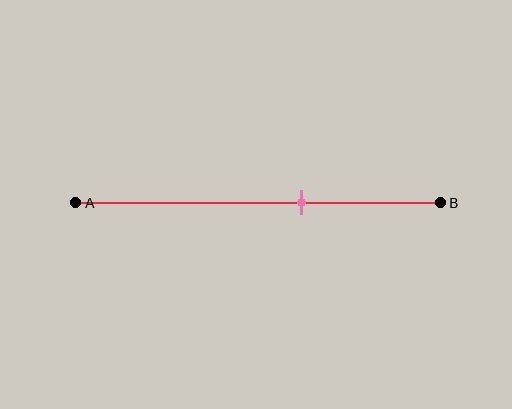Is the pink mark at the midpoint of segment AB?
No, the mark is at about 60% from A, not at the 50% midpoint.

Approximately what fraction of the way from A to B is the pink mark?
The pink mark is approximately 60% of the way from A to B.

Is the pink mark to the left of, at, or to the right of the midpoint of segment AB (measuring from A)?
The pink mark is to the right of the midpoint of segment AB.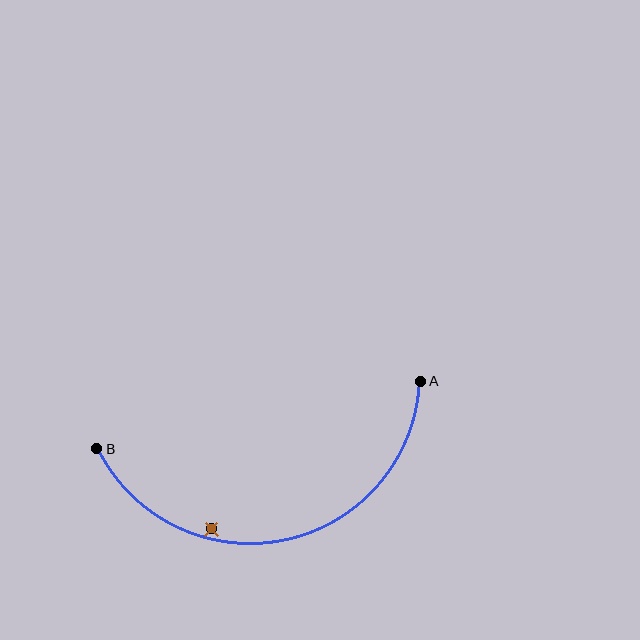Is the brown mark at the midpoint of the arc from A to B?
No — the brown mark does not lie on the arc at all. It sits slightly inside the curve.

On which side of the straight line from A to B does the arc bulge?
The arc bulges below the straight line connecting A and B.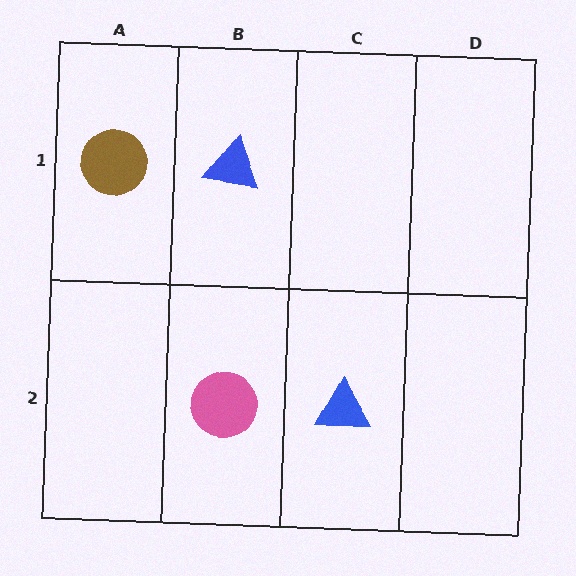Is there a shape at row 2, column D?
No, that cell is empty.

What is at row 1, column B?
A blue triangle.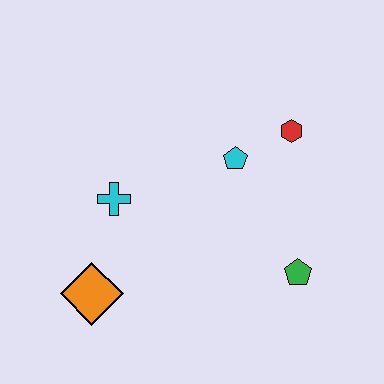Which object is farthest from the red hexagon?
The orange diamond is farthest from the red hexagon.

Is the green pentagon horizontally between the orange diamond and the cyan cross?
No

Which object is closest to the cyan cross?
The orange diamond is closest to the cyan cross.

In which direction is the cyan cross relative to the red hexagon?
The cyan cross is to the left of the red hexagon.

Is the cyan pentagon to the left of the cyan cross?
No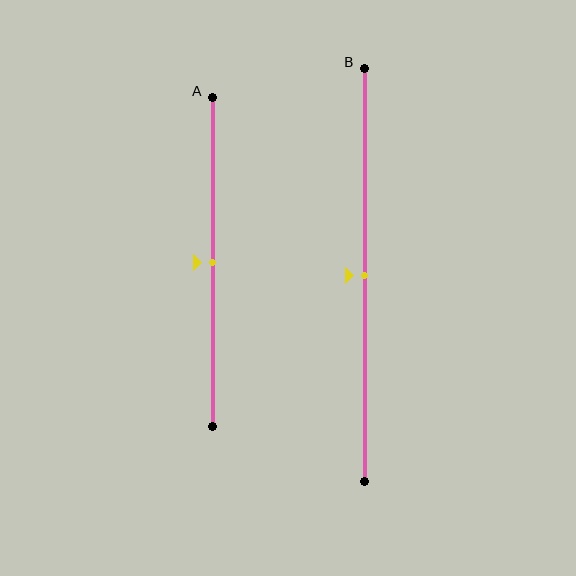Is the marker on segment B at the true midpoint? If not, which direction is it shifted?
Yes, the marker on segment B is at the true midpoint.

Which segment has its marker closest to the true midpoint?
Segment A has its marker closest to the true midpoint.